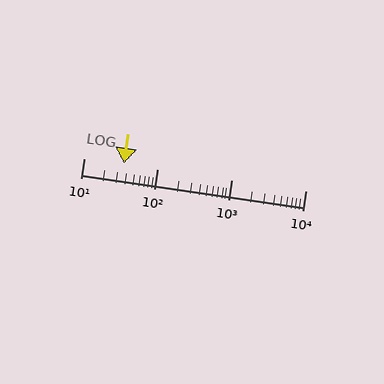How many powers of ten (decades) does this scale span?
The scale spans 3 decades, from 10 to 10000.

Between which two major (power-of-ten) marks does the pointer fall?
The pointer is between 10 and 100.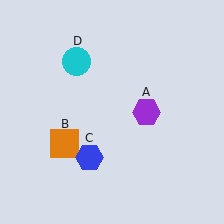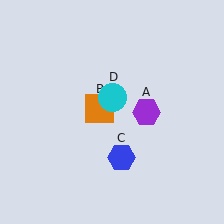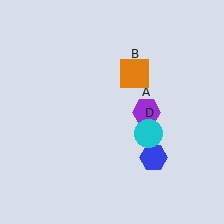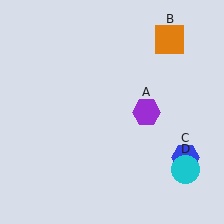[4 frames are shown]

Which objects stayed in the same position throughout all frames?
Purple hexagon (object A) remained stationary.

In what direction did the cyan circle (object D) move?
The cyan circle (object D) moved down and to the right.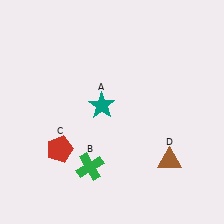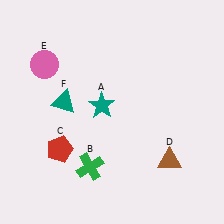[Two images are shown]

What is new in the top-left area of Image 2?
A teal triangle (F) was added in the top-left area of Image 2.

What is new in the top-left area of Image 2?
A pink circle (E) was added in the top-left area of Image 2.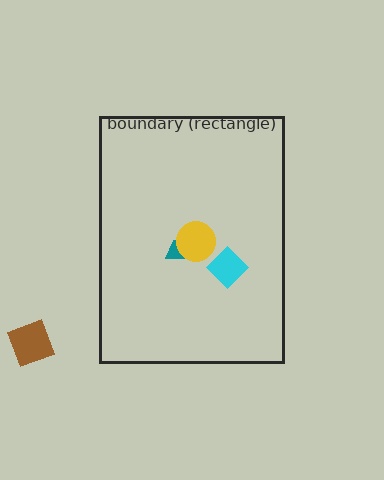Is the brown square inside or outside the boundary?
Outside.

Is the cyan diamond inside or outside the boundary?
Inside.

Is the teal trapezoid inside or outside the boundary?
Inside.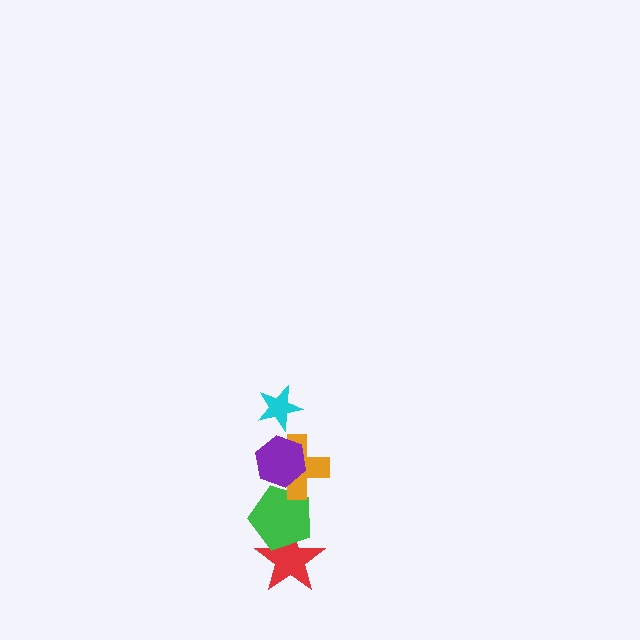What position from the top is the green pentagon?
The green pentagon is 4th from the top.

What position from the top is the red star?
The red star is 5th from the top.